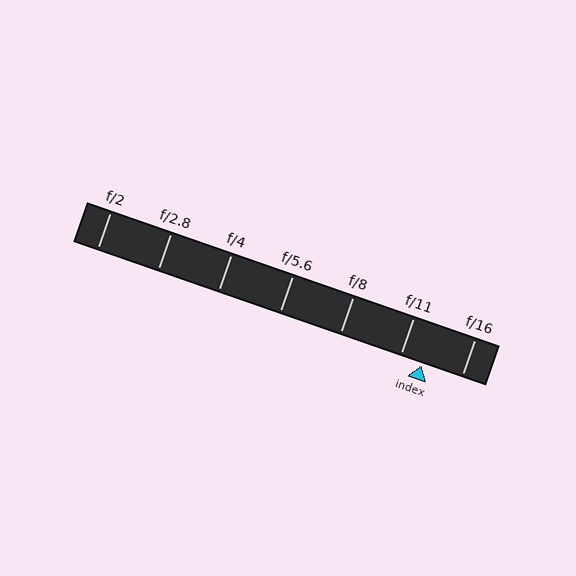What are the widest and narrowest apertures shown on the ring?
The widest aperture shown is f/2 and the narrowest is f/16.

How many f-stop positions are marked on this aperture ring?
There are 7 f-stop positions marked.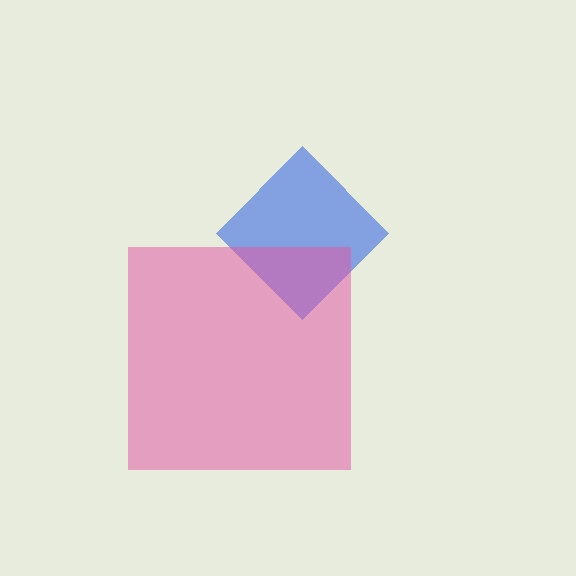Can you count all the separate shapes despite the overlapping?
Yes, there are 2 separate shapes.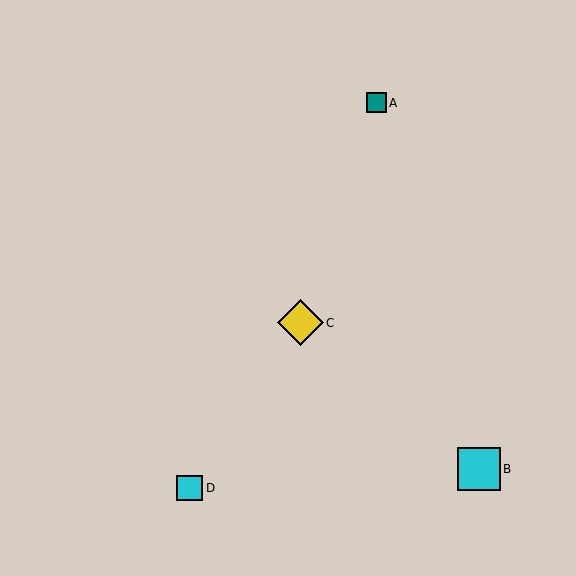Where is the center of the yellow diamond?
The center of the yellow diamond is at (300, 323).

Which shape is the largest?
The yellow diamond (labeled C) is the largest.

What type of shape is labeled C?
Shape C is a yellow diamond.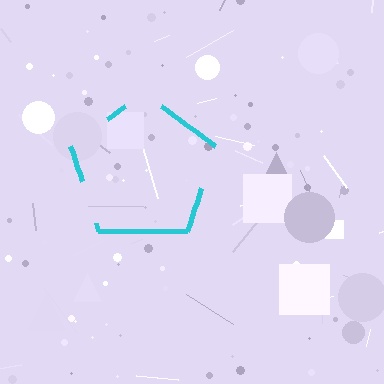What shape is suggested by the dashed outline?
The dashed outline suggests a pentagon.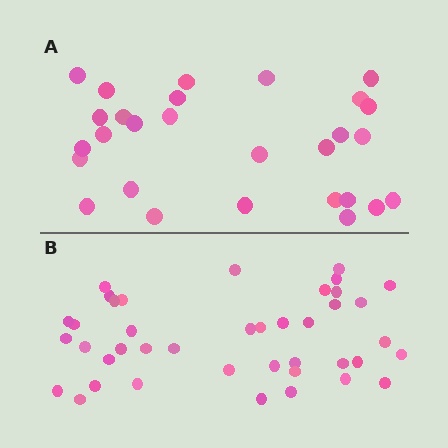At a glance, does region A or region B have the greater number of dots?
Region B (the bottom region) has more dots.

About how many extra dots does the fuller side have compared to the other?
Region B has approximately 15 more dots than region A.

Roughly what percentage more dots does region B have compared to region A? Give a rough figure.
About 45% more.